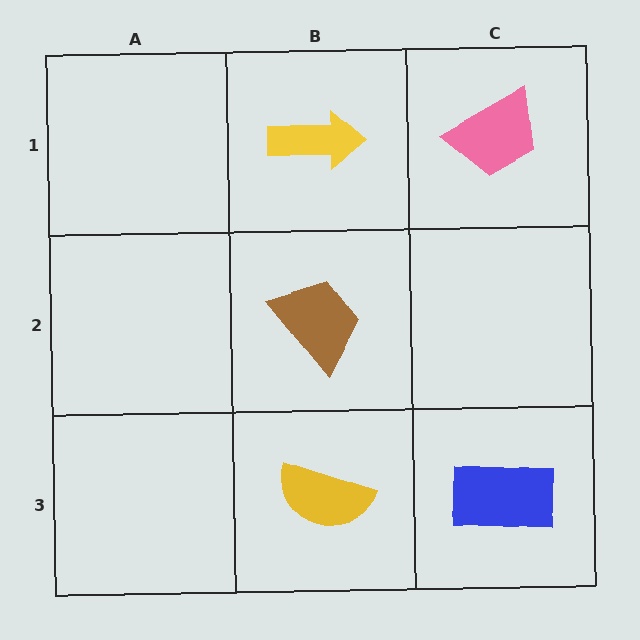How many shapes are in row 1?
2 shapes.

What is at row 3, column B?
A yellow semicircle.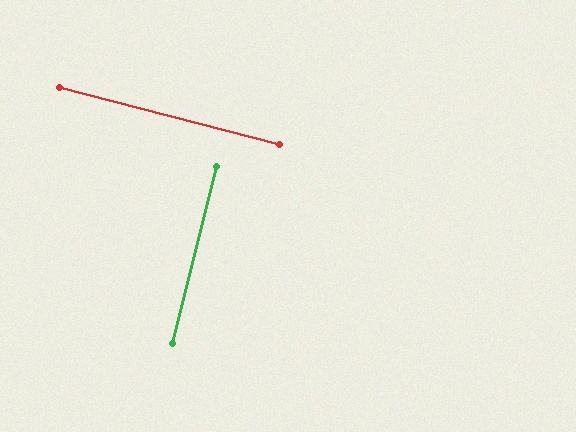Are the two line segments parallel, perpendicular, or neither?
Perpendicular — they meet at approximately 89°.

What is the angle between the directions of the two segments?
Approximately 89 degrees.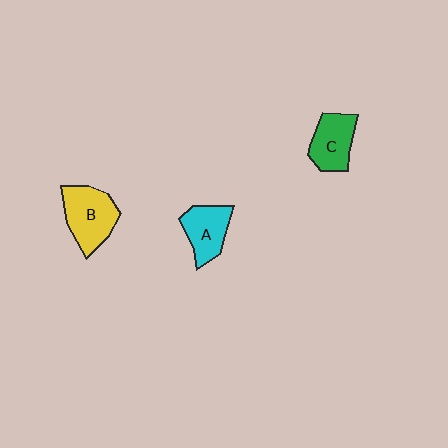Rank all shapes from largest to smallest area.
From largest to smallest: B (yellow), C (green), A (cyan).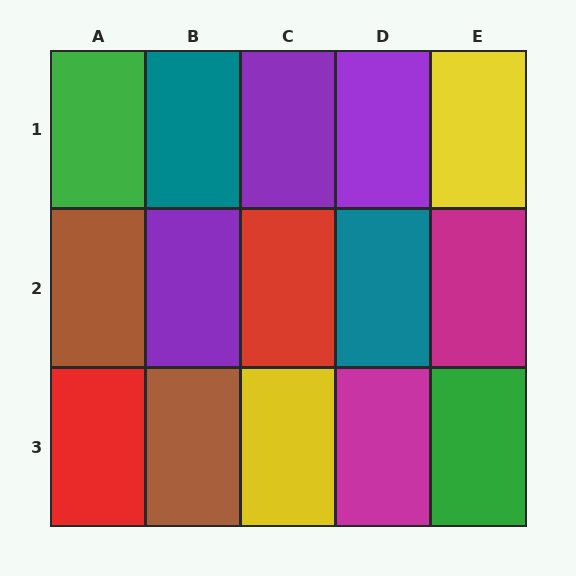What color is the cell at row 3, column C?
Yellow.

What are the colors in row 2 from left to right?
Brown, purple, red, teal, magenta.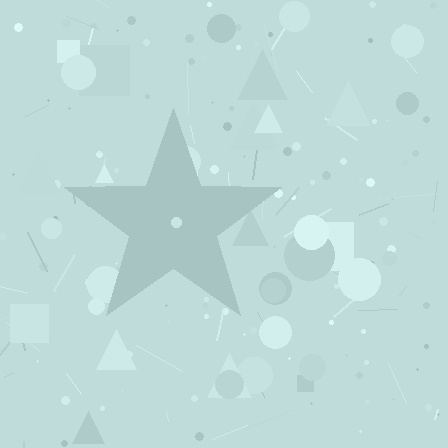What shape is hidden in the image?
A star is hidden in the image.